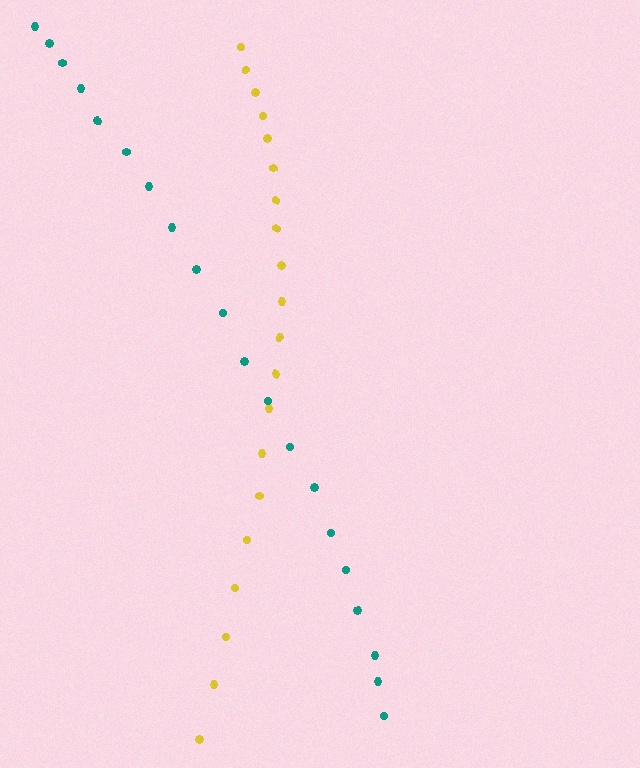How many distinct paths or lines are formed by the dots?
There are 2 distinct paths.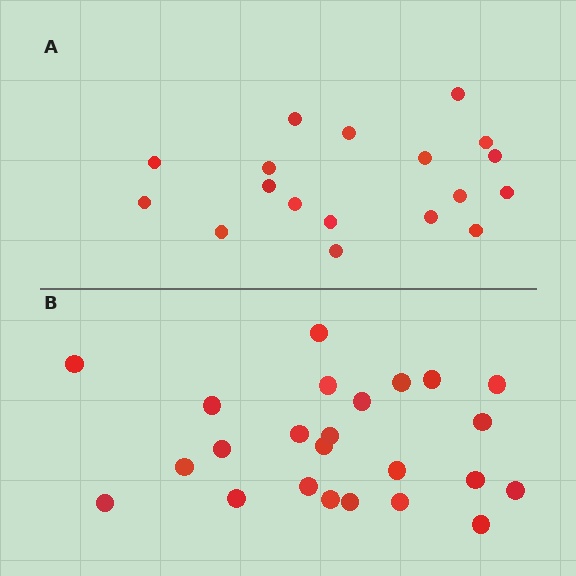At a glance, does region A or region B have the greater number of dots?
Region B (the bottom region) has more dots.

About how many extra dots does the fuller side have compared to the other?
Region B has about 6 more dots than region A.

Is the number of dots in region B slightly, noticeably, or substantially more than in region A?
Region B has noticeably more, but not dramatically so. The ratio is roughly 1.3 to 1.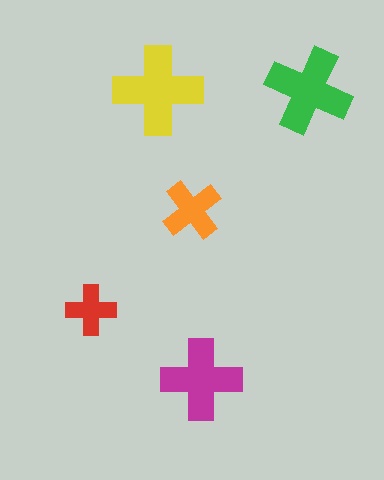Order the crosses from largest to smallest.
the yellow one, the green one, the magenta one, the orange one, the red one.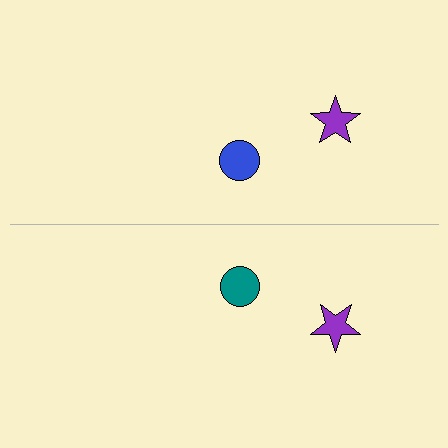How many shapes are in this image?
There are 4 shapes in this image.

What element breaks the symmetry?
The teal circle on the bottom side breaks the symmetry — its mirror counterpart is blue.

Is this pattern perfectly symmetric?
No, the pattern is not perfectly symmetric. The teal circle on the bottom side breaks the symmetry — its mirror counterpart is blue.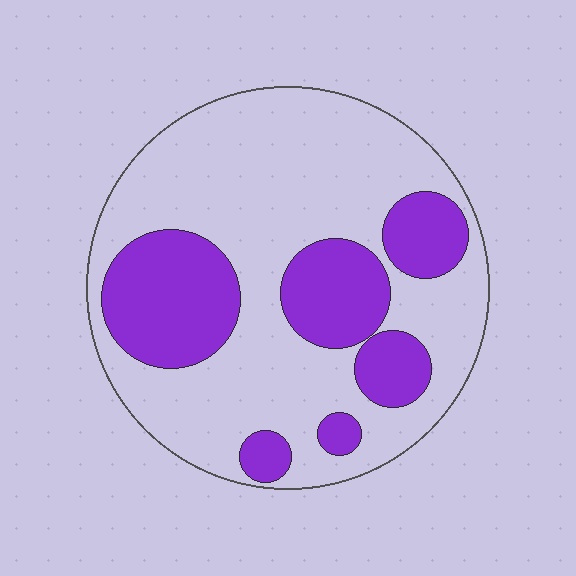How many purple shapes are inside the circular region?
6.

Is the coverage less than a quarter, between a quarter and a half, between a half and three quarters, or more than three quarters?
Between a quarter and a half.